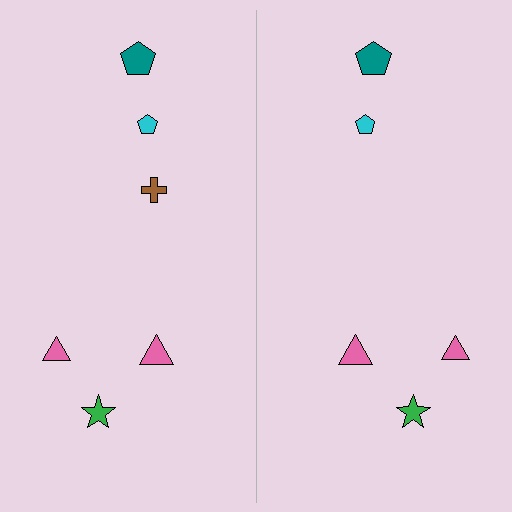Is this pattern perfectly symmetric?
No, the pattern is not perfectly symmetric. A brown cross is missing from the right side.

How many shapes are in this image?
There are 11 shapes in this image.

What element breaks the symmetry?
A brown cross is missing from the right side.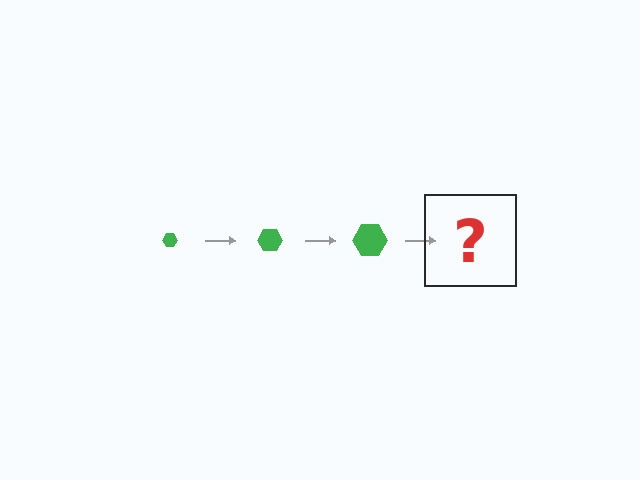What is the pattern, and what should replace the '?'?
The pattern is that the hexagon gets progressively larger each step. The '?' should be a green hexagon, larger than the previous one.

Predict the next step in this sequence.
The next step is a green hexagon, larger than the previous one.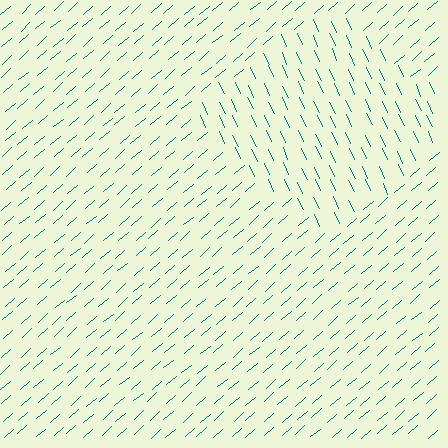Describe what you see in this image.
The image is filled with small teal line segments. A diamond region in the image has lines oriented differently from the surrounding lines, creating a visible texture boundary.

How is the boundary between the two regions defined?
The boundary is defined purely by a change in line orientation (approximately 73 degrees difference). All lines are the same color and thickness.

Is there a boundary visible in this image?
Yes, there is a texture boundary formed by a change in line orientation.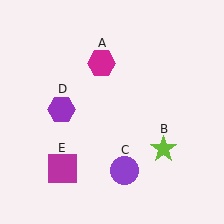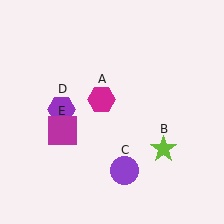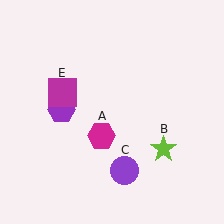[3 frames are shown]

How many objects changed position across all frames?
2 objects changed position: magenta hexagon (object A), magenta square (object E).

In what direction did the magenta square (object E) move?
The magenta square (object E) moved up.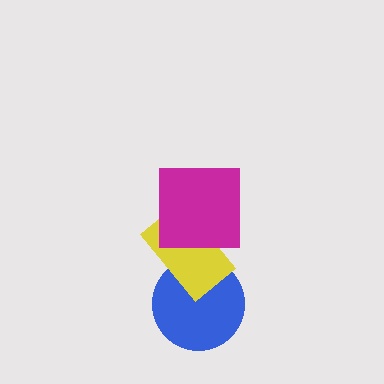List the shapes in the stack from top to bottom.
From top to bottom: the magenta square, the yellow rectangle, the blue circle.